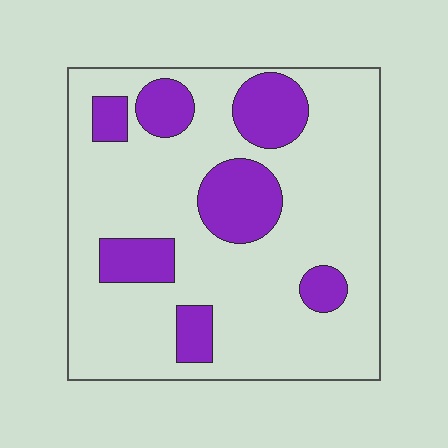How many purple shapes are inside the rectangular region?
7.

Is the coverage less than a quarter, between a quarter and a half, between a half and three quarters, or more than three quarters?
Less than a quarter.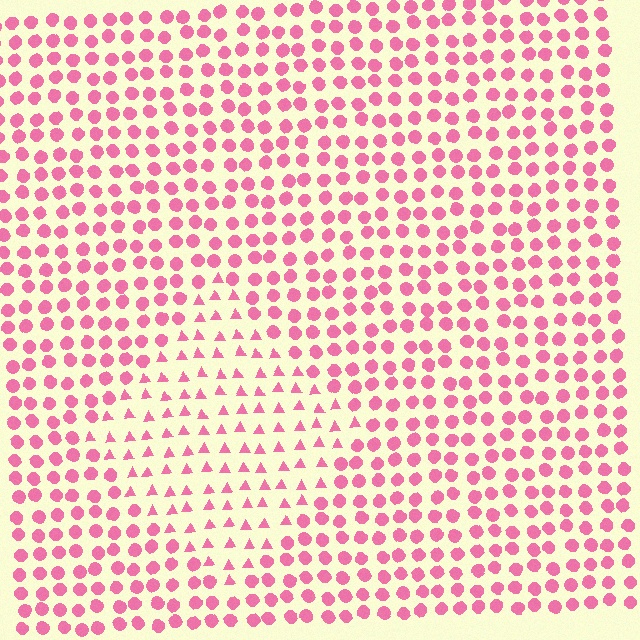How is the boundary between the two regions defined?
The boundary is defined by a change in element shape: triangles inside vs. circles outside. All elements share the same color and spacing.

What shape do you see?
I see a diamond.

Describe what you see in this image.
The image is filled with small pink elements arranged in a uniform grid. A diamond-shaped region contains triangles, while the surrounding area contains circles. The boundary is defined purely by the change in element shape.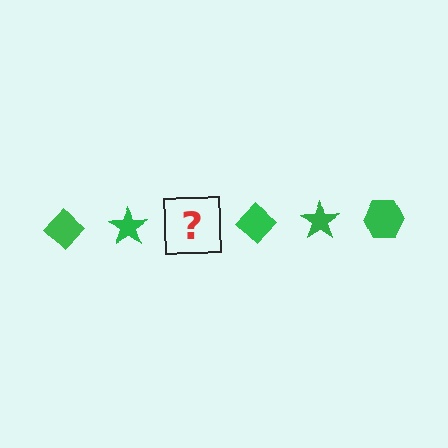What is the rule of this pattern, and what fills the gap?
The rule is that the pattern cycles through diamond, star, hexagon shapes in green. The gap should be filled with a green hexagon.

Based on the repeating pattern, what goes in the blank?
The blank should be a green hexagon.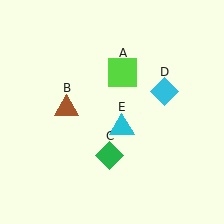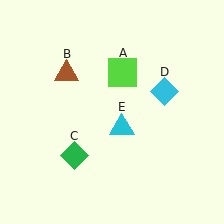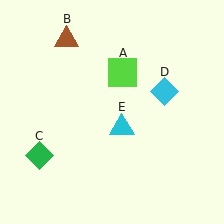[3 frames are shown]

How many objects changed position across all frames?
2 objects changed position: brown triangle (object B), green diamond (object C).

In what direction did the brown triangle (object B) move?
The brown triangle (object B) moved up.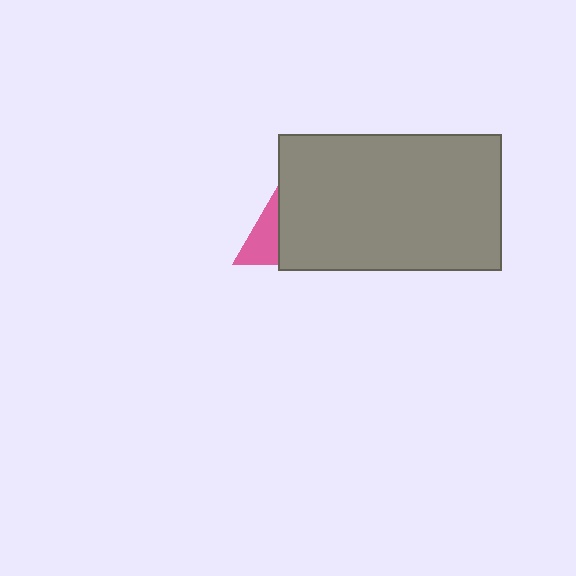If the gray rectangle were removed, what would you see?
You would see the complete pink triangle.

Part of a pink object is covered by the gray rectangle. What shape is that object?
It is a triangle.